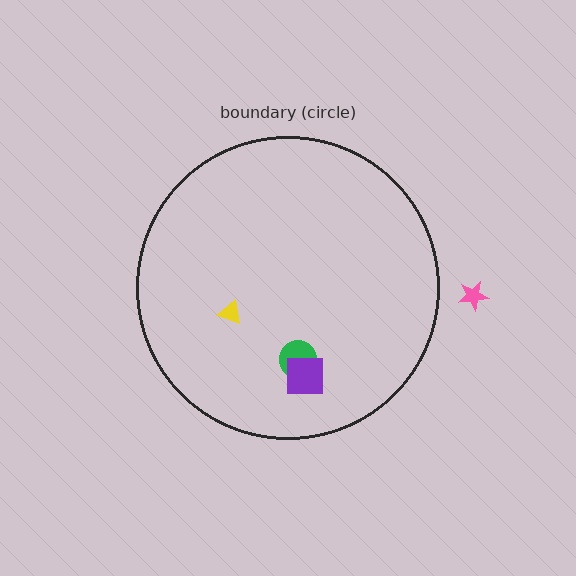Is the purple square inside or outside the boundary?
Inside.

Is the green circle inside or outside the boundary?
Inside.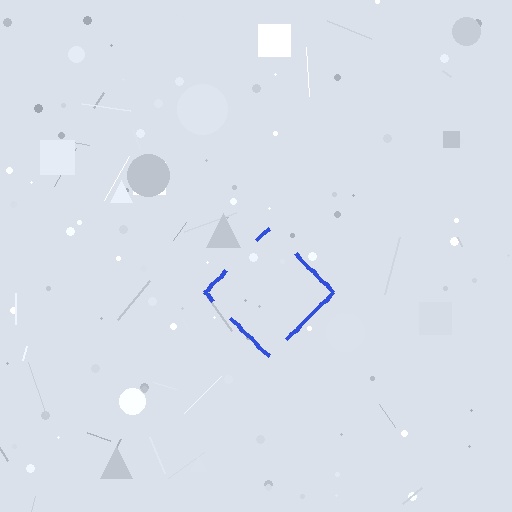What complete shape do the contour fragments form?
The contour fragments form a diamond.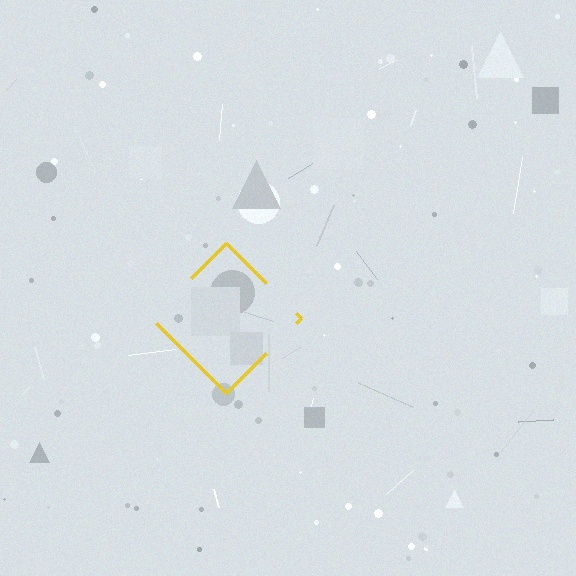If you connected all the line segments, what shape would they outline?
They would outline a diamond.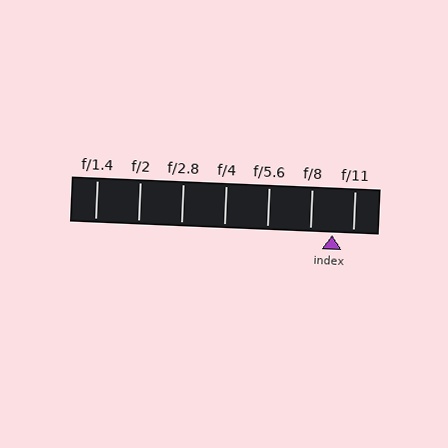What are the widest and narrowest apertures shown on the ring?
The widest aperture shown is f/1.4 and the narrowest is f/11.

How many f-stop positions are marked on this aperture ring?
There are 7 f-stop positions marked.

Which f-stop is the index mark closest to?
The index mark is closest to f/11.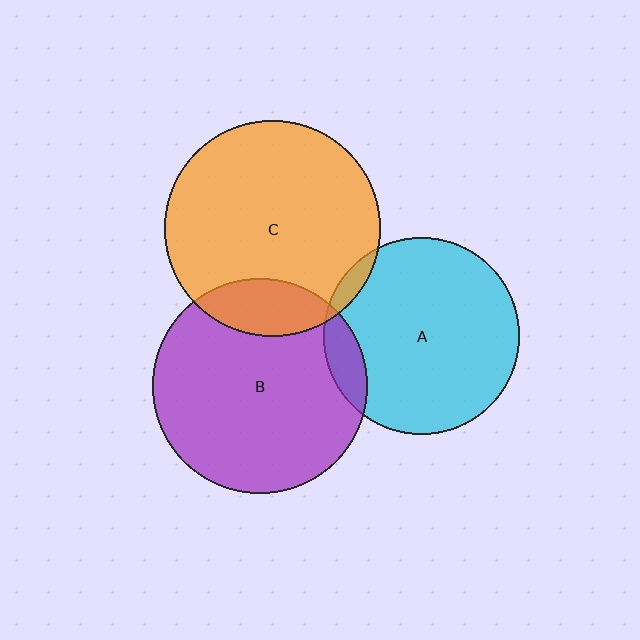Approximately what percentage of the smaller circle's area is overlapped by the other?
Approximately 10%.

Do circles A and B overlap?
Yes.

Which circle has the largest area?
Circle C (orange).